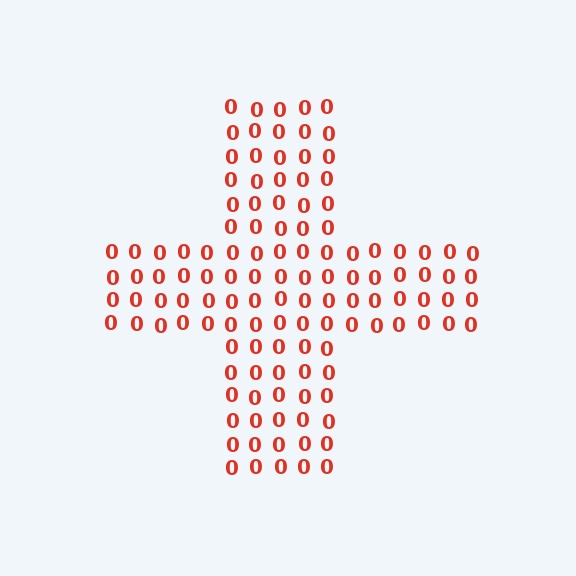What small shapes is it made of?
It is made of small digit 0's.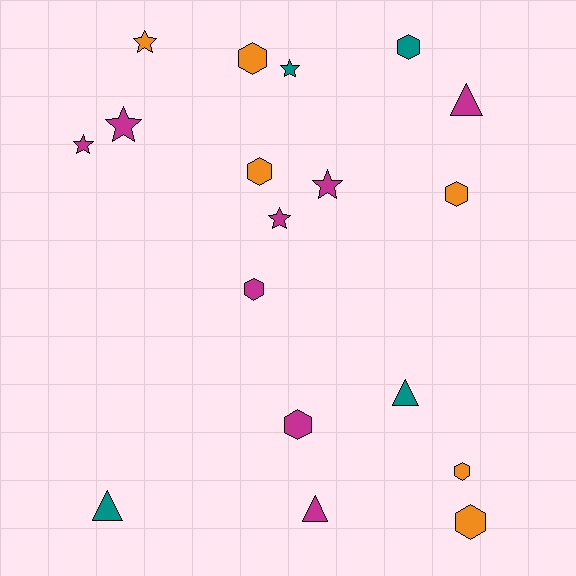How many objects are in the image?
There are 18 objects.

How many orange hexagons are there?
There are 5 orange hexagons.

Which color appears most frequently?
Magenta, with 8 objects.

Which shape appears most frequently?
Hexagon, with 8 objects.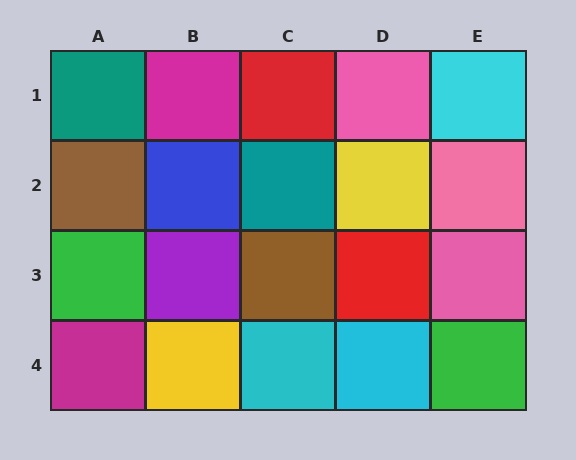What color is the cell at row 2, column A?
Brown.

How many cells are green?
2 cells are green.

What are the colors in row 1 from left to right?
Teal, magenta, red, pink, cyan.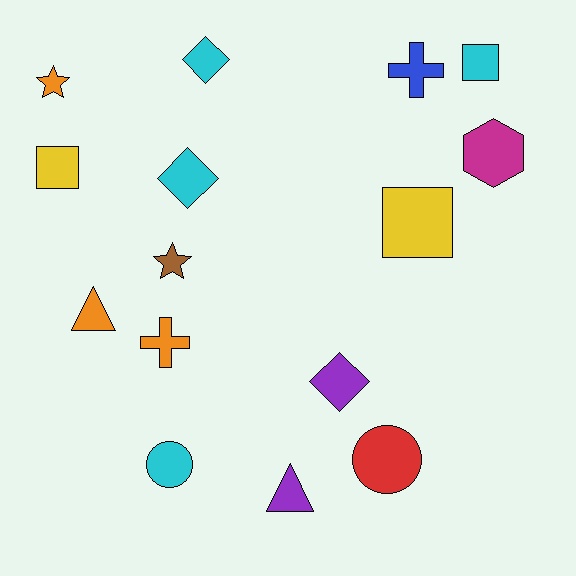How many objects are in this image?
There are 15 objects.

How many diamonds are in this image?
There are 3 diamonds.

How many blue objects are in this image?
There is 1 blue object.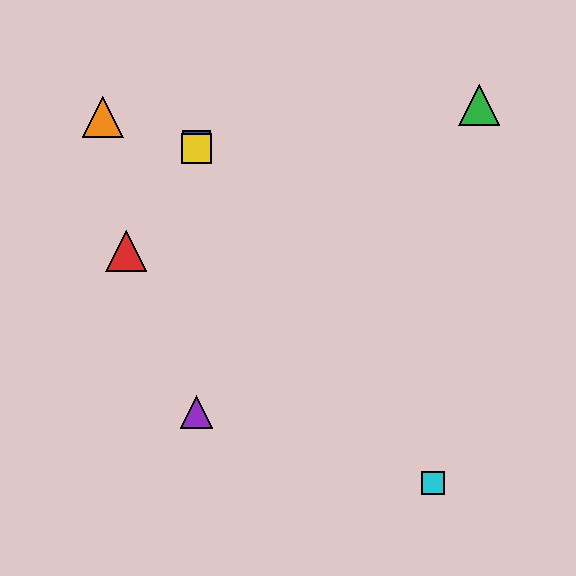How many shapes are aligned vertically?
3 shapes (the blue square, the yellow square, the purple triangle) are aligned vertically.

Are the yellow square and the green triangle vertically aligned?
No, the yellow square is at x≈197 and the green triangle is at x≈479.